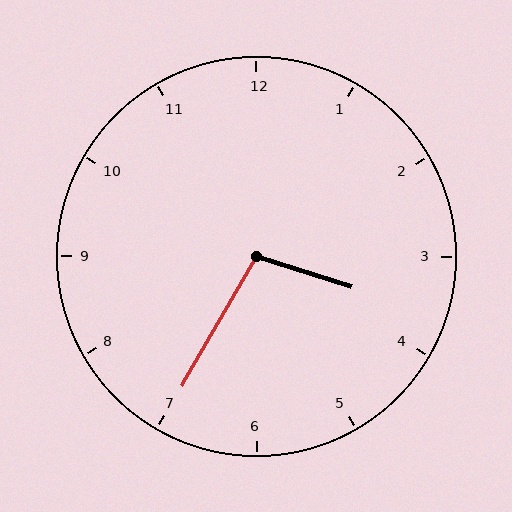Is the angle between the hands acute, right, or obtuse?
It is obtuse.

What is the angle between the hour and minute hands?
Approximately 102 degrees.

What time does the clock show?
3:35.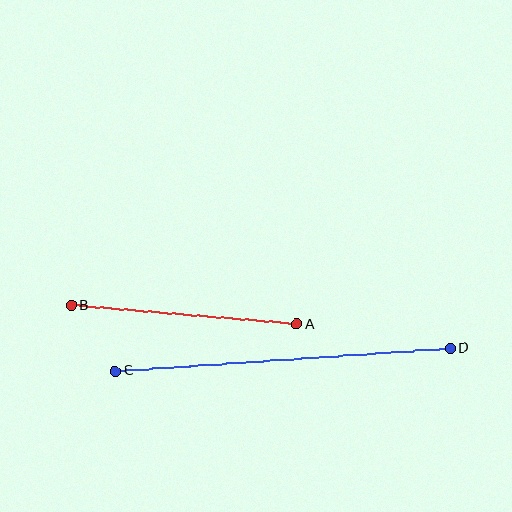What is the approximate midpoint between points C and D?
The midpoint is at approximately (283, 360) pixels.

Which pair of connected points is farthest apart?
Points C and D are farthest apart.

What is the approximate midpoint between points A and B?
The midpoint is at approximately (184, 315) pixels.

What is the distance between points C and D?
The distance is approximately 336 pixels.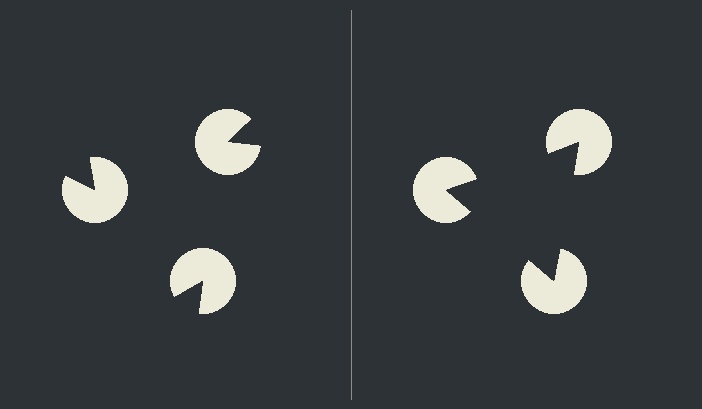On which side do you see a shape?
An illusory triangle appears on the right side. On the left side the wedge cuts are rotated, so no coherent shape forms.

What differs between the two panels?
The pac-man discs are positioned identically on both sides; only the wedge orientations differ. On the right they align to a triangle; on the left they are misaligned.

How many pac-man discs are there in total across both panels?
6 — 3 on each side.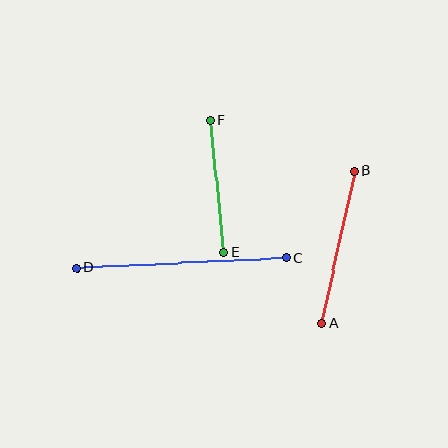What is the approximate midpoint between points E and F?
The midpoint is at approximately (217, 186) pixels.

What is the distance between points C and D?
The distance is approximately 210 pixels.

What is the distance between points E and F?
The distance is approximately 132 pixels.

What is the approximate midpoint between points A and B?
The midpoint is at approximately (338, 247) pixels.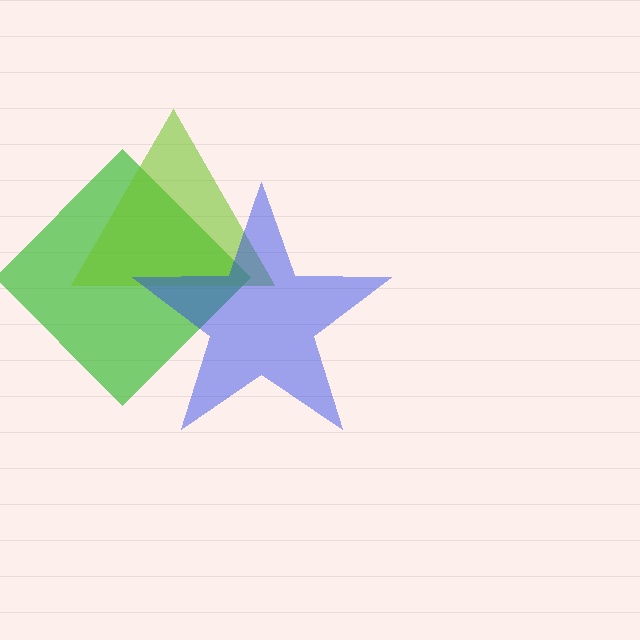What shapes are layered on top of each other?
The layered shapes are: a green diamond, a lime triangle, a blue star.